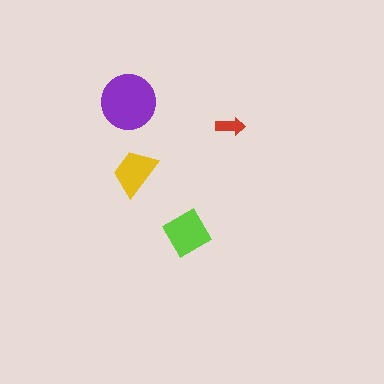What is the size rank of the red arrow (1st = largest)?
4th.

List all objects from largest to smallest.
The purple circle, the lime diamond, the yellow trapezoid, the red arrow.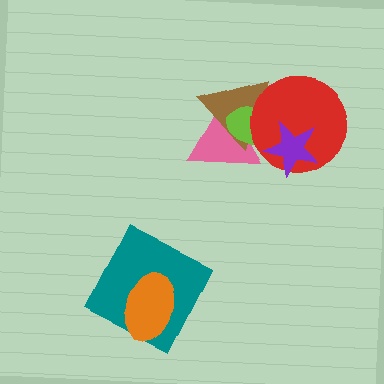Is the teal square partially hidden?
Yes, it is partially covered by another shape.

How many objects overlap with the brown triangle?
3 objects overlap with the brown triangle.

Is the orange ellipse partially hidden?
No, no other shape covers it.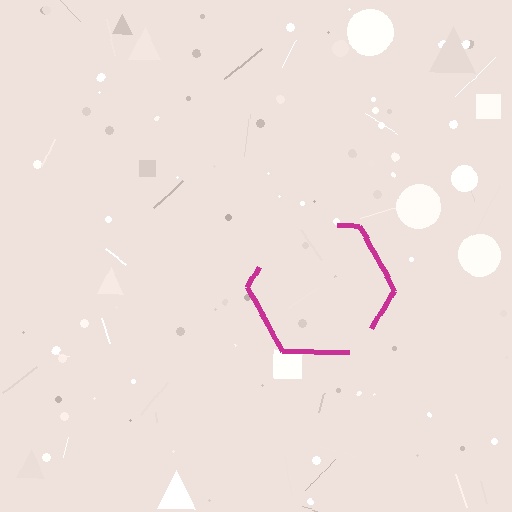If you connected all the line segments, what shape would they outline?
They would outline a hexagon.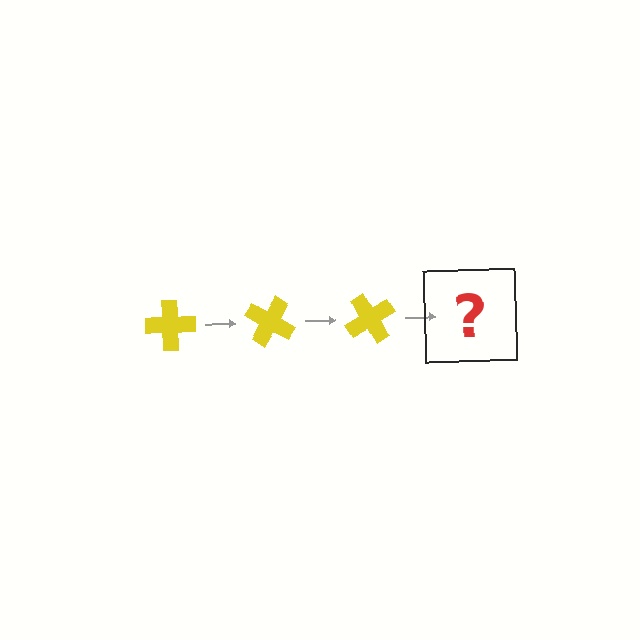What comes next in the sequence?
The next element should be a yellow cross rotated 90 degrees.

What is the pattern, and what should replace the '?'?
The pattern is that the cross rotates 30 degrees each step. The '?' should be a yellow cross rotated 90 degrees.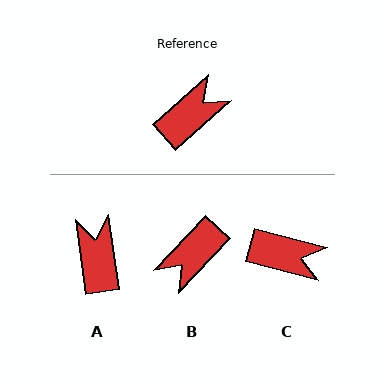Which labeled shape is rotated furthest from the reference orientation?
B, about 175 degrees away.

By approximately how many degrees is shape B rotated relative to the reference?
Approximately 175 degrees clockwise.